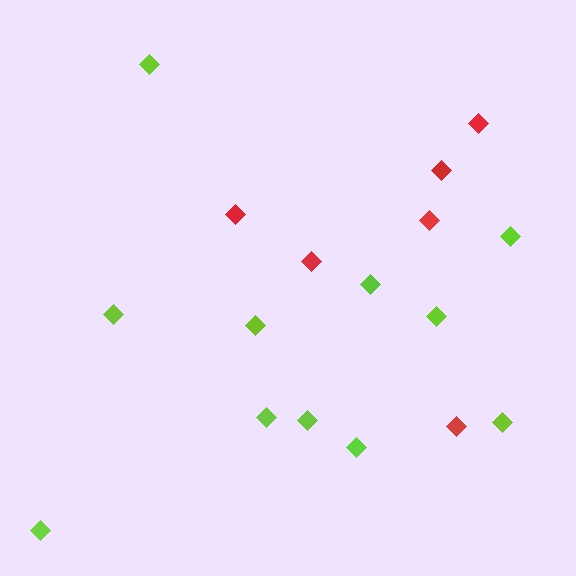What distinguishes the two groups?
There are 2 groups: one group of lime diamonds (11) and one group of red diamonds (6).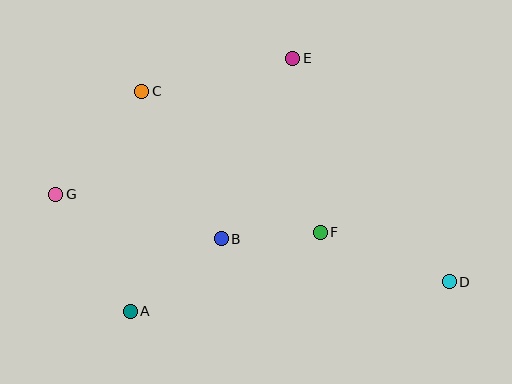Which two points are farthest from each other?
Points D and G are farthest from each other.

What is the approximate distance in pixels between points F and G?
The distance between F and G is approximately 267 pixels.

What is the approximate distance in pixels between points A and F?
The distance between A and F is approximately 206 pixels.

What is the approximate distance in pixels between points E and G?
The distance between E and G is approximately 273 pixels.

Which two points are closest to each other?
Points B and F are closest to each other.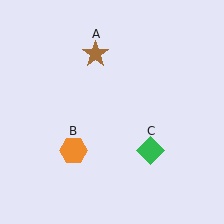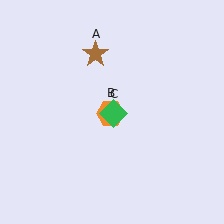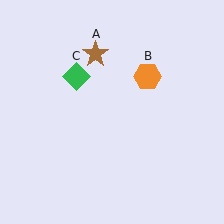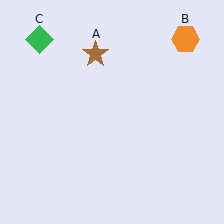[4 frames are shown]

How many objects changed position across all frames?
2 objects changed position: orange hexagon (object B), green diamond (object C).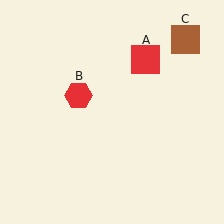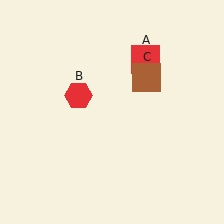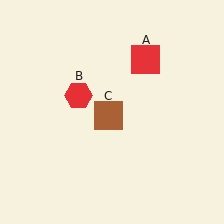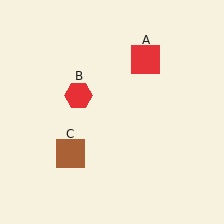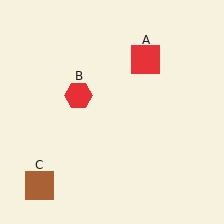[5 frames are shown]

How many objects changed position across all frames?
1 object changed position: brown square (object C).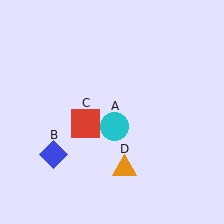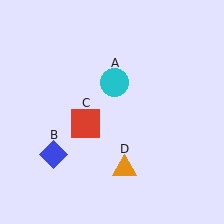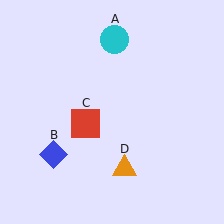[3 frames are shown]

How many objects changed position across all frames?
1 object changed position: cyan circle (object A).